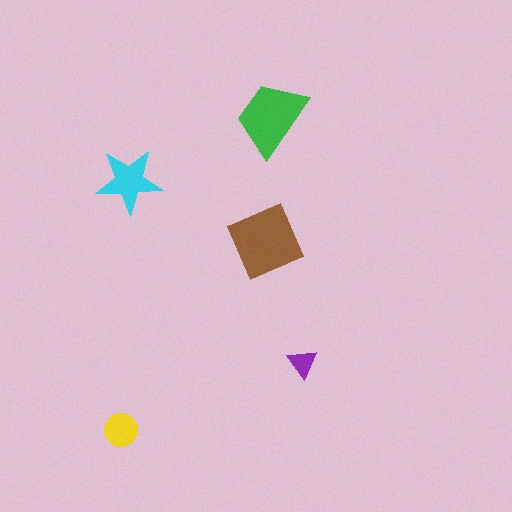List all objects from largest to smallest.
The brown diamond, the green trapezoid, the cyan star, the yellow circle, the purple triangle.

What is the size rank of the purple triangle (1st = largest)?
5th.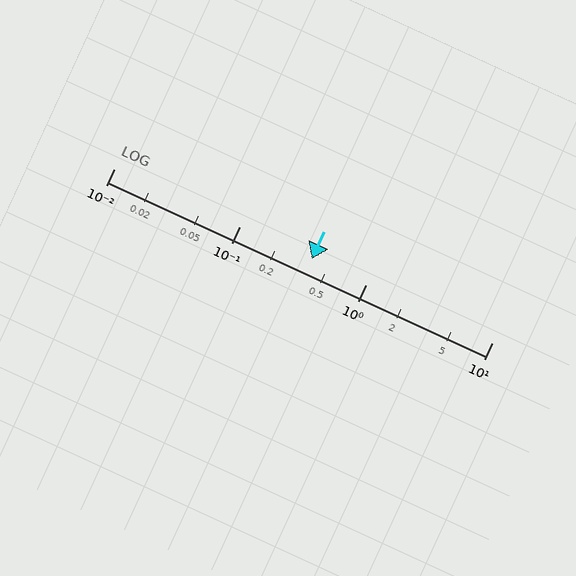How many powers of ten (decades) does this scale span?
The scale spans 3 decades, from 0.01 to 10.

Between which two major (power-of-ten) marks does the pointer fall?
The pointer is between 0.1 and 1.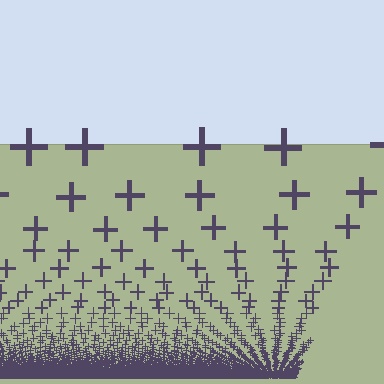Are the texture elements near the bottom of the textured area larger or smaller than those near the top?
Smaller. The gradient is inverted — elements near the bottom are smaller and denser.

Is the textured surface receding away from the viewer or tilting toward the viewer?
The surface appears to tilt toward the viewer. Texture elements get larger and sparser toward the top.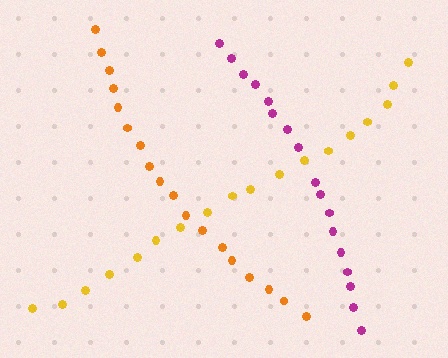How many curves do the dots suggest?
There are 3 distinct paths.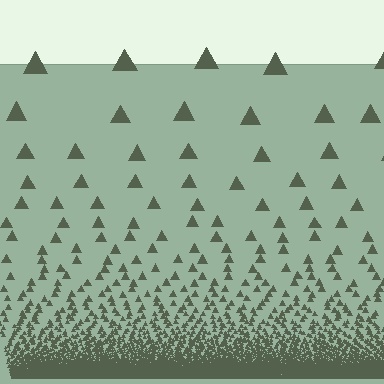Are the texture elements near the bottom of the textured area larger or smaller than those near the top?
Smaller. The gradient is inverted — elements near the bottom are smaller and denser.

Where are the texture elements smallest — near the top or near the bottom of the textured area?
Near the bottom.